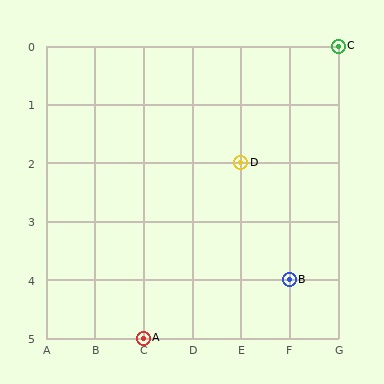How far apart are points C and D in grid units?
Points C and D are 2 columns and 2 rows apart (about 2.8 grid units diagonally).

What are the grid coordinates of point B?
Point B is at grid coordinates (F, 4).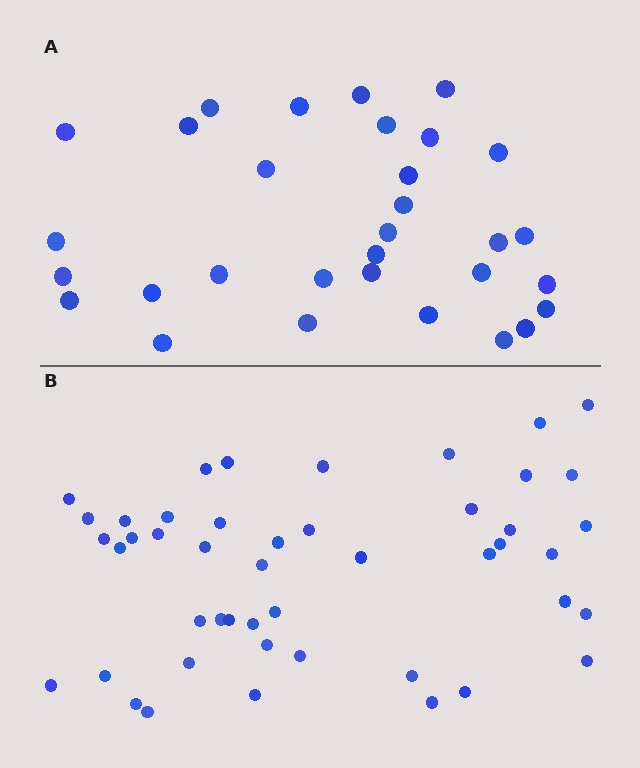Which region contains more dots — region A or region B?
Region B (the bottom region) has more dots.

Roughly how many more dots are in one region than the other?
Region B has approximately 15 more dots than region A.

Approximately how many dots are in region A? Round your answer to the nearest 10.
About 30 dots. (The exact count is 31, which rounds to 30.)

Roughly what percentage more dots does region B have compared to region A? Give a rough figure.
About 50% more.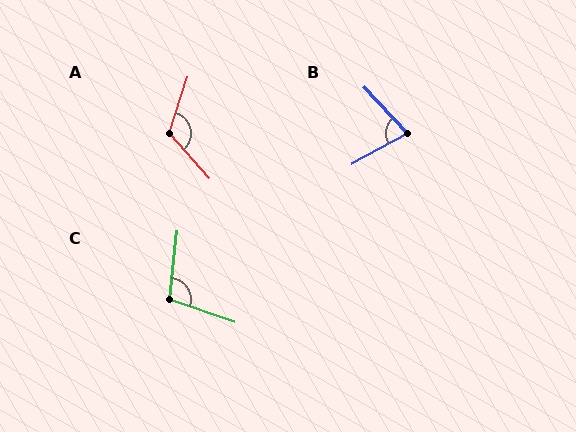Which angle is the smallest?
B, at approximately 76 degrees.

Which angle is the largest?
A, at approximately 121 degrees.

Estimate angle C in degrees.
Approximately 103 degrees.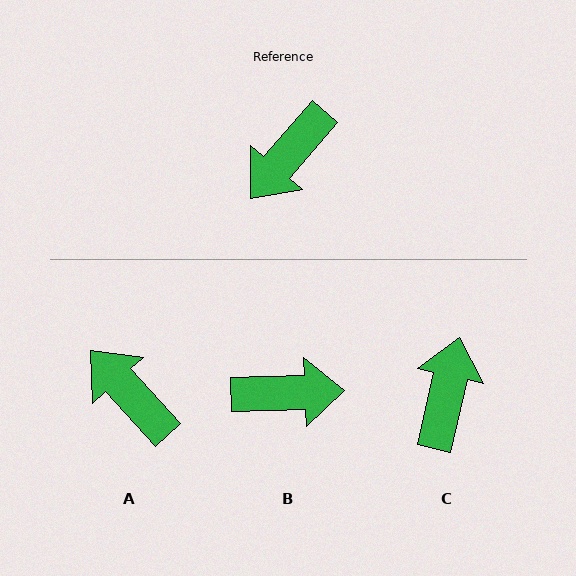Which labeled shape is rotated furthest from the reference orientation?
C, about 152 degrees away.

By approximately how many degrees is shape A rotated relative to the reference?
Approximately 97 degrees clockwise.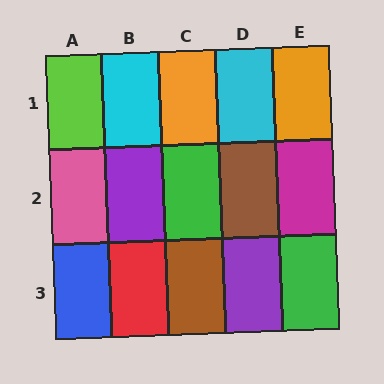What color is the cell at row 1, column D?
Cyan.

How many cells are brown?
2 cells are brown.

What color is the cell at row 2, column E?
Magenta.